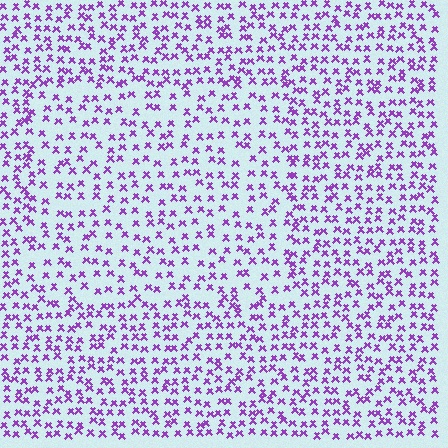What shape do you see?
I see a rectangle.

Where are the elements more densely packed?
The elements are more densely packed outside the rectangle boundary.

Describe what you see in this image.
The image contains small purple elements arranged at two different densities. A rectangle-shaped region is visible where the elements are less densely packed than the surrounding area.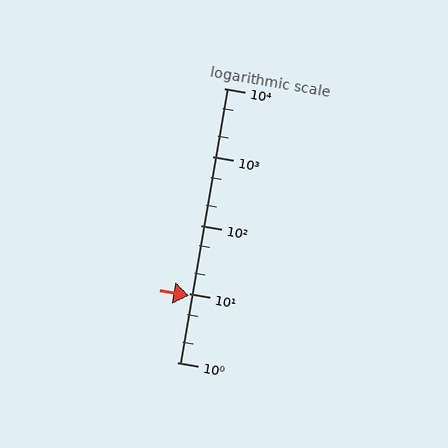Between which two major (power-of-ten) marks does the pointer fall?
The pointer is between 1 and 10.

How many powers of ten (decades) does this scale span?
The scale spans 4 decades, from 1 to 10000.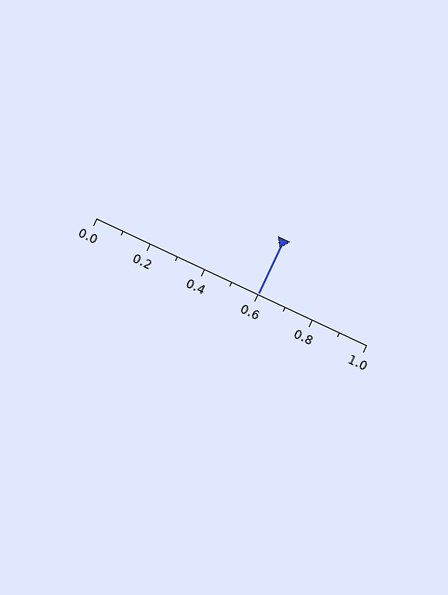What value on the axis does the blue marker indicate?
The marker indicates approximately 0.6.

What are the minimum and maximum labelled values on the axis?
The axis runs from 0.0 to 1.0.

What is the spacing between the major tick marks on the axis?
The major ticks are spaced 0.2 apart.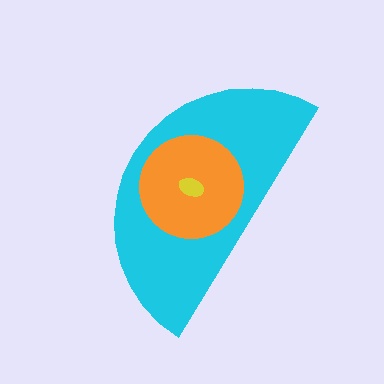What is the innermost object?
The yellow ellipse.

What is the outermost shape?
The cyan semicircle.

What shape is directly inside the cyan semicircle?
The orange circle.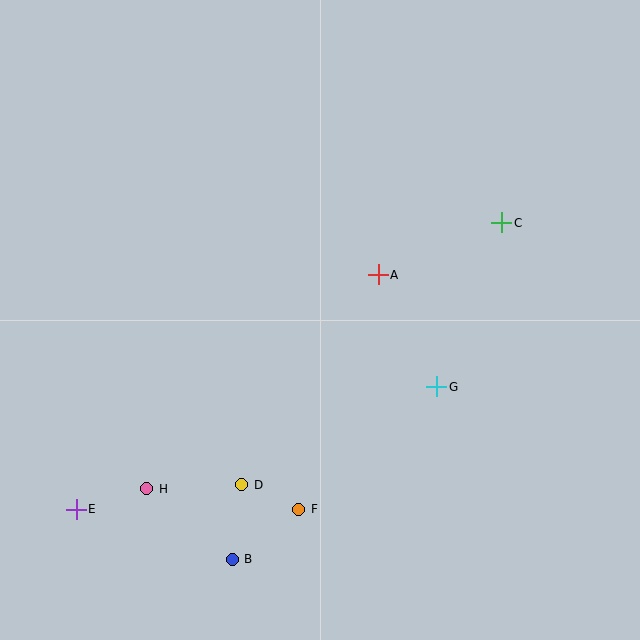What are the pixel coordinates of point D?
Point D is at (242, 485).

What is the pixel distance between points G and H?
The distance between G and H is 307 pixels.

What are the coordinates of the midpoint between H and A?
The midpoint between H and A is at (263, 382).